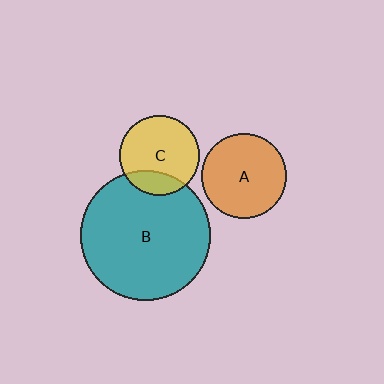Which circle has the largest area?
Circle B (teal).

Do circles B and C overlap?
Yes.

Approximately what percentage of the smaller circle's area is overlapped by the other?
Approximately 20%.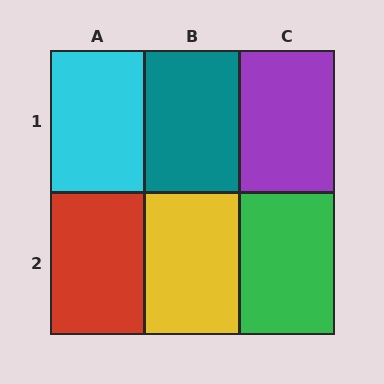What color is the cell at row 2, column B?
Yellow.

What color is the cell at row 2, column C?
Green.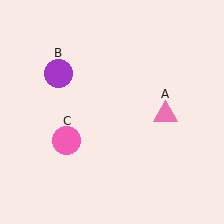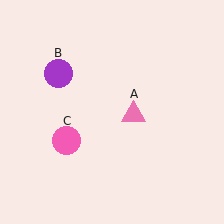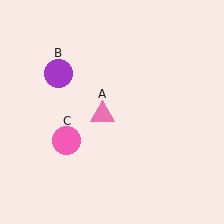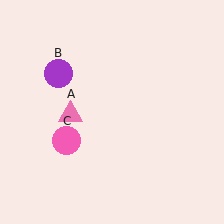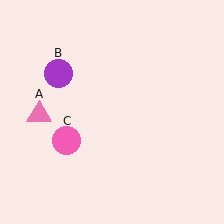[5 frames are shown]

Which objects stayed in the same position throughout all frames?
Purple circle (object B) and pink circle (object C) remained stationary.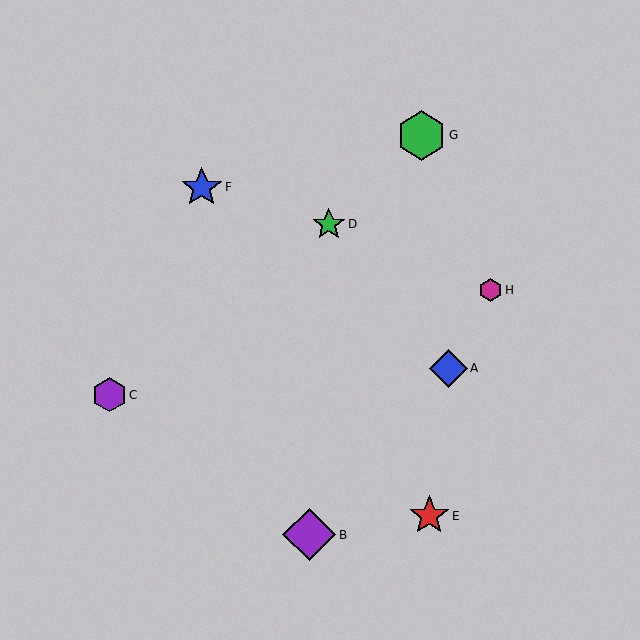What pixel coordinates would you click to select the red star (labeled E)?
Click at (429, 516) to select the red star E.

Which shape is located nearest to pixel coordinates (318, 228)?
The green star (labeled D) at (329, 224) is nearest to that location.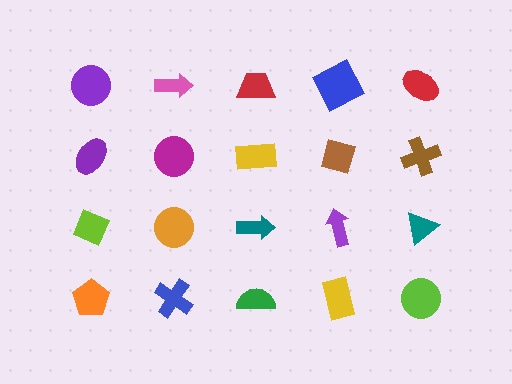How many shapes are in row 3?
5 shapes.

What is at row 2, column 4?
A brown diamond.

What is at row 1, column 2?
A pink arrow.